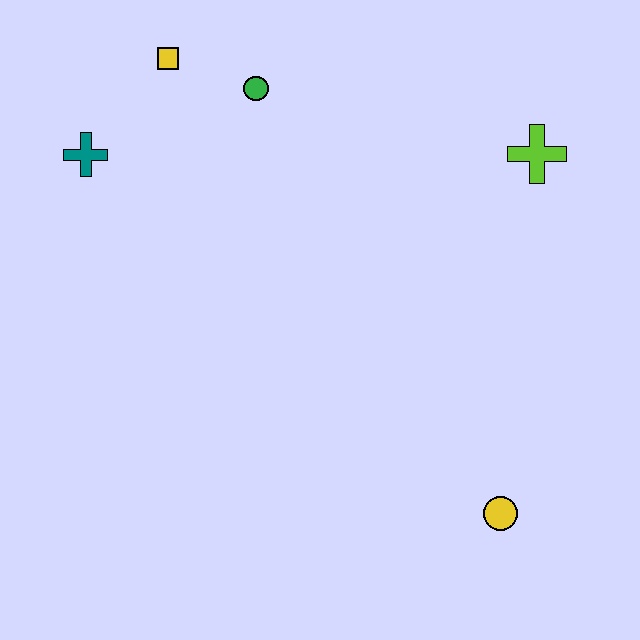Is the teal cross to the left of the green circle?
Yes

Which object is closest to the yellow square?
The green circle is closest to the yellow square.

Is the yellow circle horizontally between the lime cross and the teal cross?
Yes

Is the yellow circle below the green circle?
Yes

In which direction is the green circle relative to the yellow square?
The green circle is to the right of the yellow square.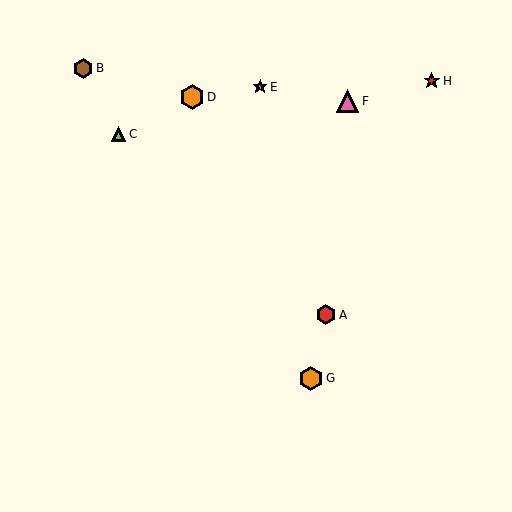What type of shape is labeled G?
Shape G is an orange hexagon.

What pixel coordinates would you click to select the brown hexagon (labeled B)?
Click at (83, 68) to select the brown hexagon B.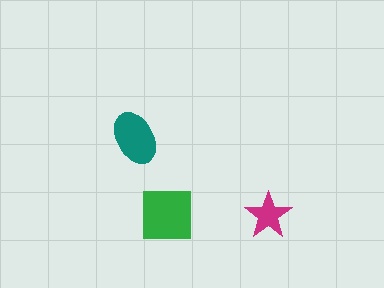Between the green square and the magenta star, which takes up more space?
The green square.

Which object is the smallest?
The magenta star.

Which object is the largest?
The green square.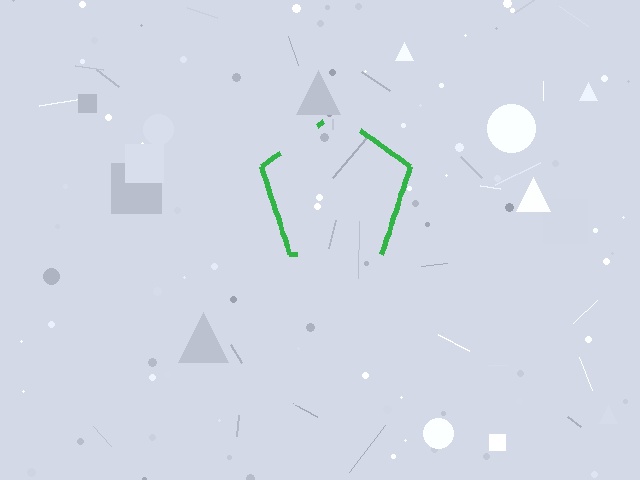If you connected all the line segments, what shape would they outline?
They would outline a pentagon.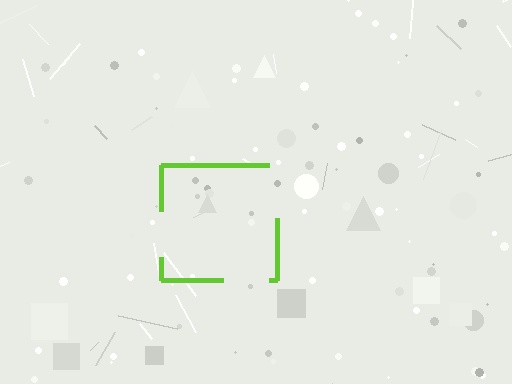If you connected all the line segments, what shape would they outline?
They would outline a square.